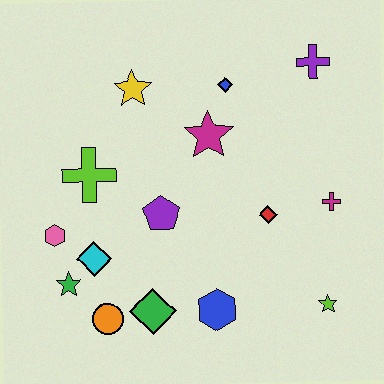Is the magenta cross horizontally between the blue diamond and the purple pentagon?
No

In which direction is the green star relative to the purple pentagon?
The green star is to the left of the purple pentagon.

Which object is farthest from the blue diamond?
The orange circle is farthest from the blue diamond.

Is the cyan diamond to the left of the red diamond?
Yes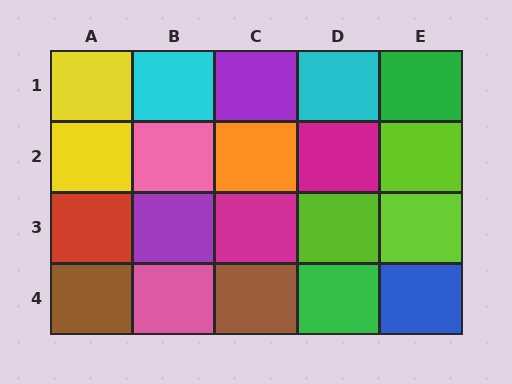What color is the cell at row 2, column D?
Magenta.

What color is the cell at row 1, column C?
Purple.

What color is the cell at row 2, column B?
Pink.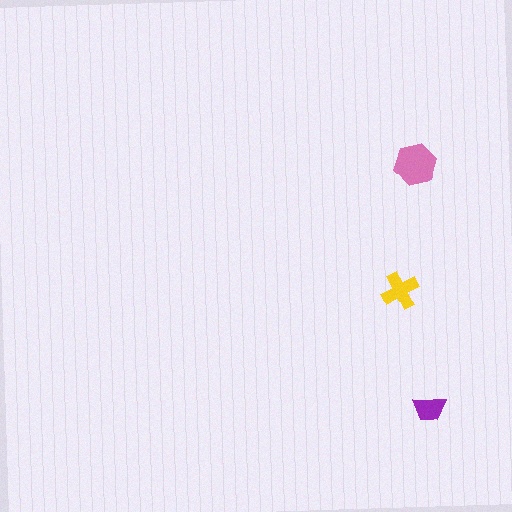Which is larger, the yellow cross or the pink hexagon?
The pink hexagon.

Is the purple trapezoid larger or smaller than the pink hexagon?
Smaller.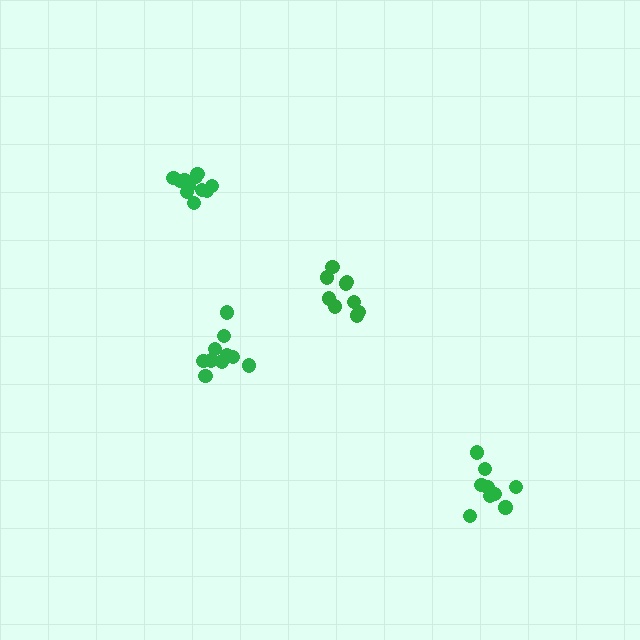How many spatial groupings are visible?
There are 4 spatial groupings.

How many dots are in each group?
Group 1: 10 dots, Group 2: 11 dots, Group 3: 9 dots, Group 4: 9 dots (39 total).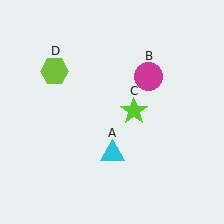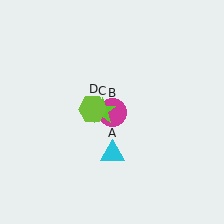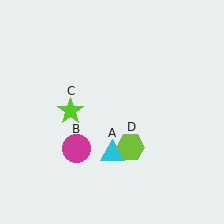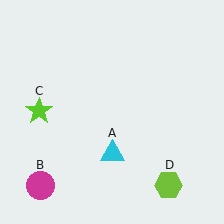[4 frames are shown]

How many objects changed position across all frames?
3 objects changed position: magenta circle (object B), lime star (object C), lime hexagon (object D).